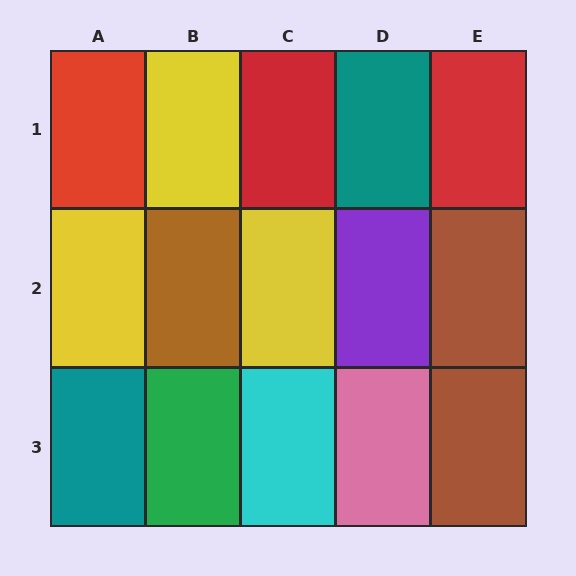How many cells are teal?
2 cells are teal.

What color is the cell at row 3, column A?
Teal.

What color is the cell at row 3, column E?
Brown.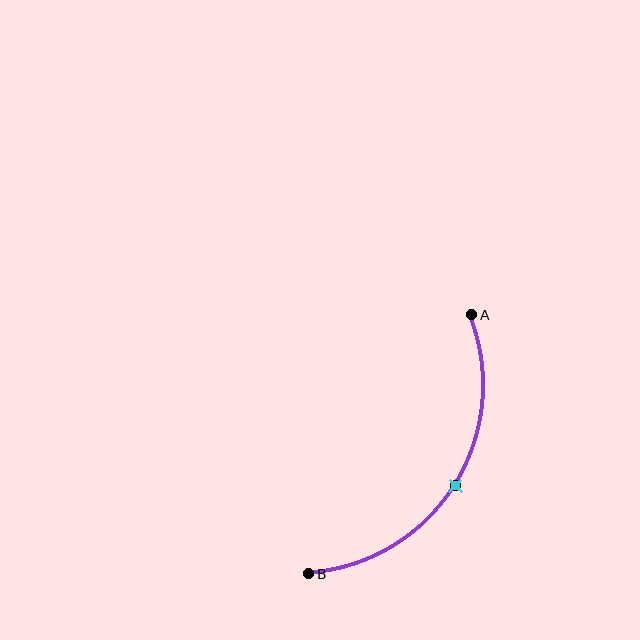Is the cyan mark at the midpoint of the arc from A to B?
Yes. The cyan mark lies on the arc at equal arc-length from both A and B — it is the arc midpoint.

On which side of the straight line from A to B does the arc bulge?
The arc bulges to the right of the straight line connecting A and B.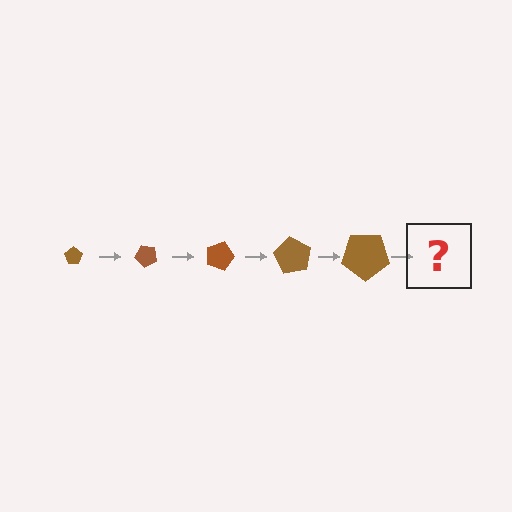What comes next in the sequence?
The next element should be a pentagon, larger than the previous one and rotated 225 degrees from the start.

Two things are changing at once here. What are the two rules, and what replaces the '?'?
The two rules are that the pentagon grows larger each step and it rotates 45 degrees each step. The '?' should be a pentagon, larger than the previous one and rotated 225 degrees from the start.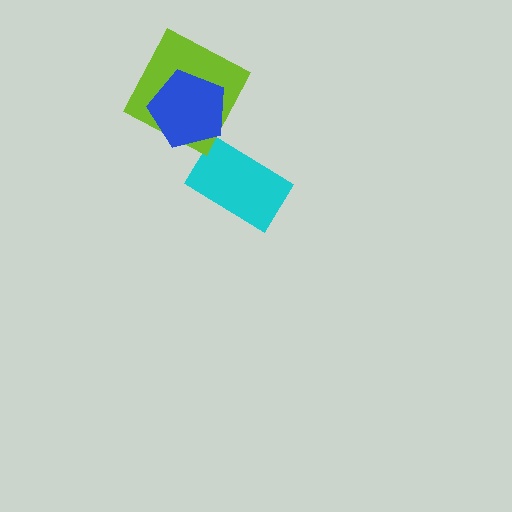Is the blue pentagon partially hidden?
No, no other shape covers it.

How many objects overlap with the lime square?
1 object overlaps with the lime square.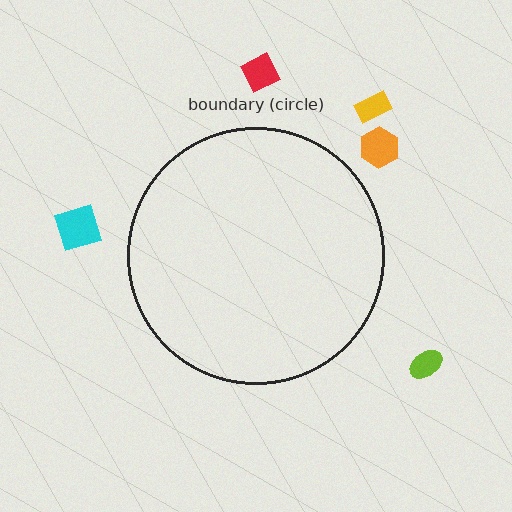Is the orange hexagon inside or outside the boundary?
Outside.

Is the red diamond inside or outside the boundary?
Outside.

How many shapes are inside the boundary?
0 inside, 5 outside.